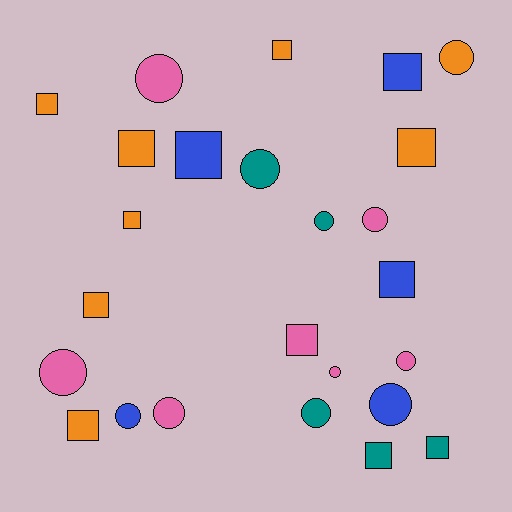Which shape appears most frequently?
Square, with 13 objects.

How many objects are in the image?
There are 25 objects.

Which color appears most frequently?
Orange, with 8 objects.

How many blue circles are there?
There are 2 blue circles.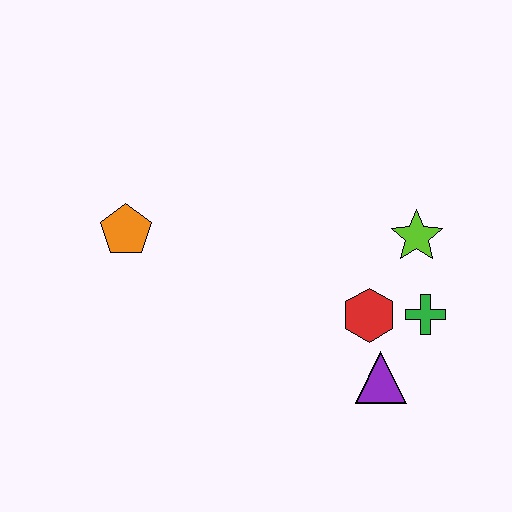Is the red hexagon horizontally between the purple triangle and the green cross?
No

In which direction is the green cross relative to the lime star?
The green cross is below the lime star.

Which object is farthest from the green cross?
The orange pentagon is farthest from the green cross.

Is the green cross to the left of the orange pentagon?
No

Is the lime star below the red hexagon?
No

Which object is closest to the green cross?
The red hexagon is closest to the green cross.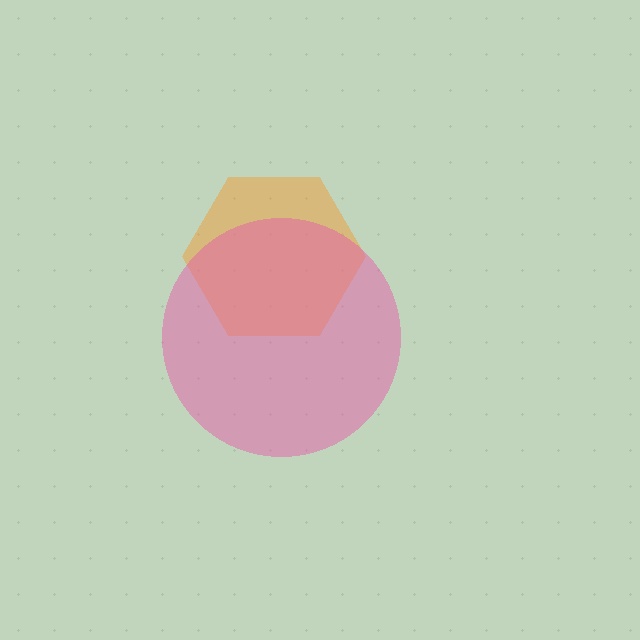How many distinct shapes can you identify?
There are 2 distinct shapes: an orange hexagon, a pink circle.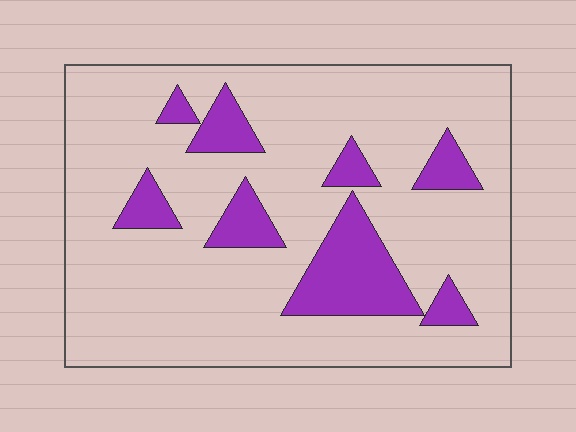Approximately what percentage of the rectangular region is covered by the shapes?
Approximately 20%.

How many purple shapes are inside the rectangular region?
8.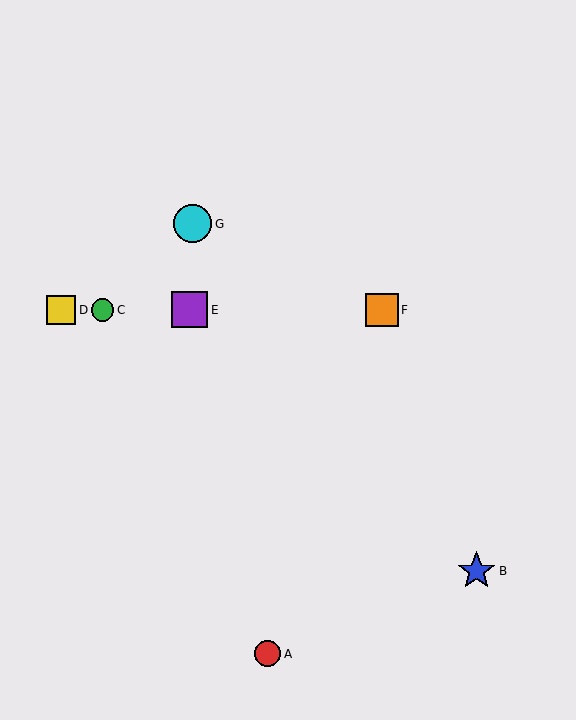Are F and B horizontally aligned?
No, F is at y≈310 and B is at y≈571.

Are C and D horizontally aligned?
Yes, both are at y≈310.